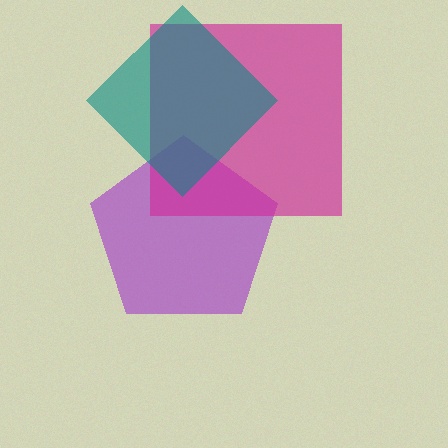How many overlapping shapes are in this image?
There are 3 overlapping shapes in the image.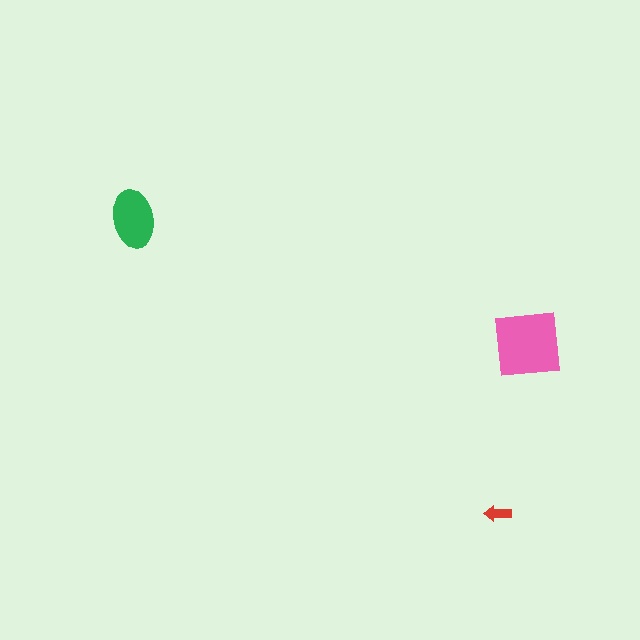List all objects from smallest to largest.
The red arrow, the green ellipse, the pink square.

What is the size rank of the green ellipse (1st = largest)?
2nd.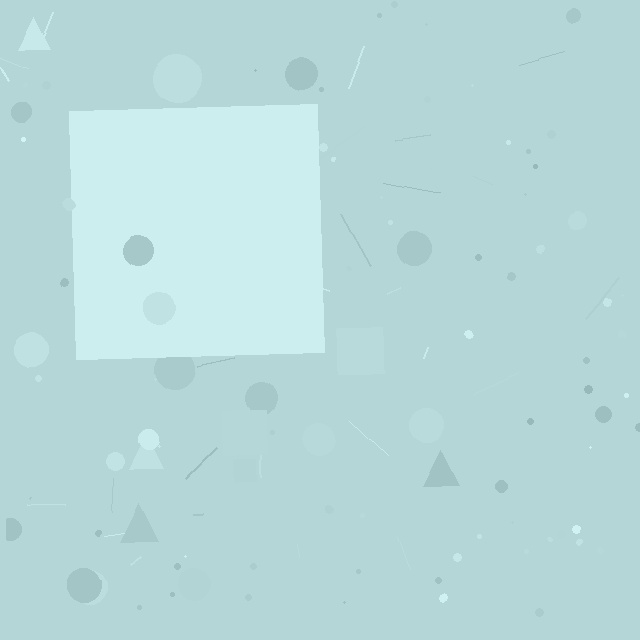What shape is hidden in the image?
A square is hidden in the image.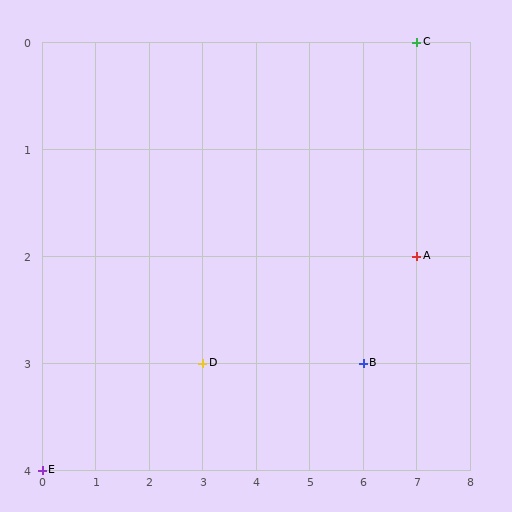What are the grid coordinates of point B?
Point B is at grid coordinates (6, 3).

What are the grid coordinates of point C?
Point C is at grid coordinates (7, 0).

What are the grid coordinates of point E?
Point E is at grid coordinates (0, 4).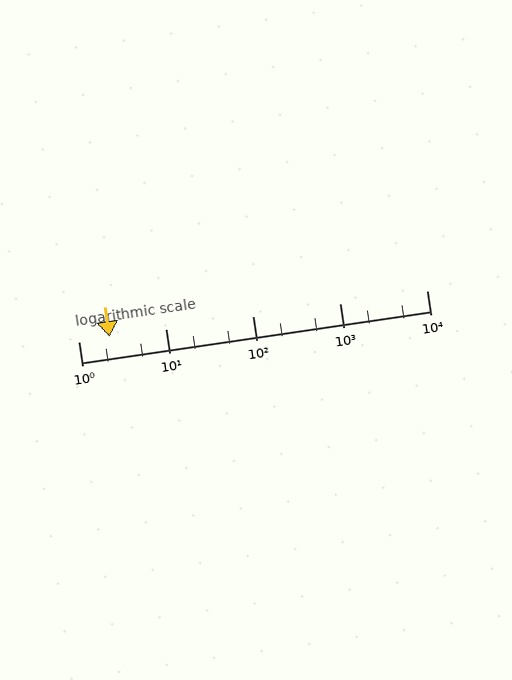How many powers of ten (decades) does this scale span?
The scale spans 4 decades, from 1 to 10000.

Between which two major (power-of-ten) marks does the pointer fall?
The pointer is between 1 and 10.